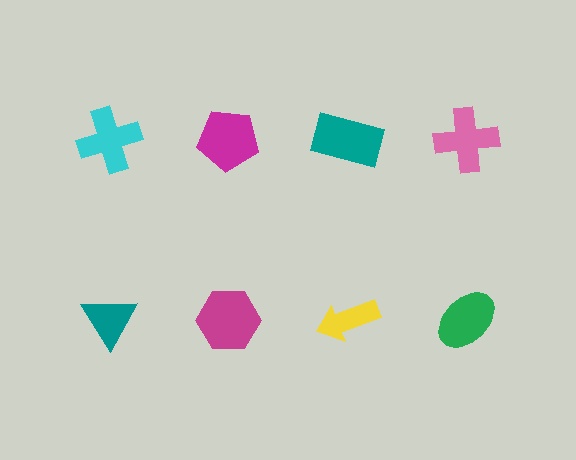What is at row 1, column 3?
A teal rectangle.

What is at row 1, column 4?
A pink cross.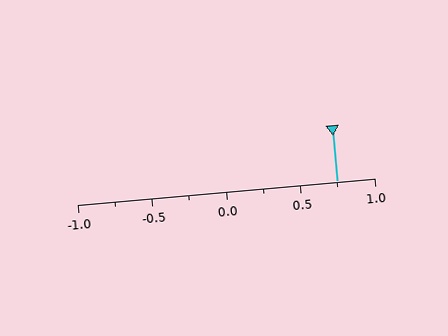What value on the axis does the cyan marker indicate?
The marker indicates approximately 0.75.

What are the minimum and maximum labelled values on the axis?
The axis runs from -1.0 to 1.0.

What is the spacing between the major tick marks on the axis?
The major ticks are spaced 0.5 apart.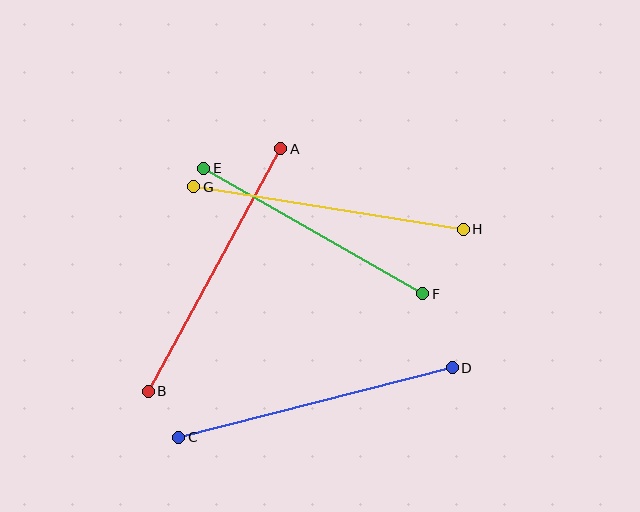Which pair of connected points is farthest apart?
Points C and D are farthest apart.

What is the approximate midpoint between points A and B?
The midpoint is at approximately (214, 270) pixels.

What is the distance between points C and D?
The distance is approximately 282 pixels.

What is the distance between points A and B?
The distance is approximately 277 pixels.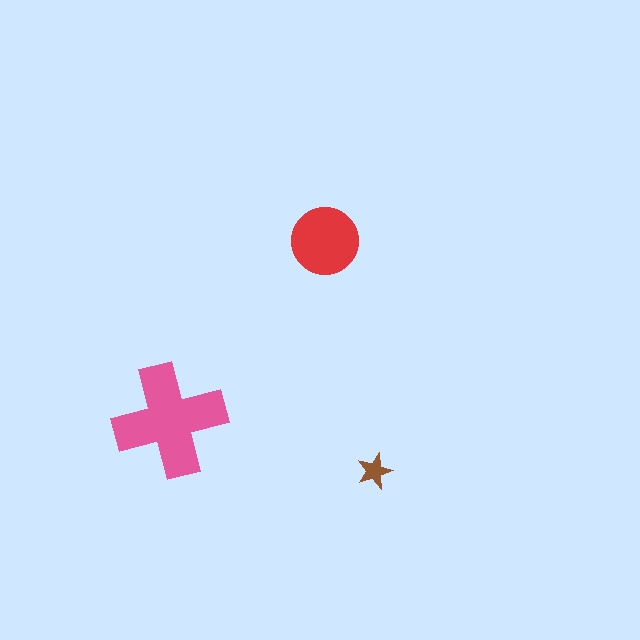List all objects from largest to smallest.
The pink cross, the red circle, the brown star.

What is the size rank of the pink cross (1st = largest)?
1st.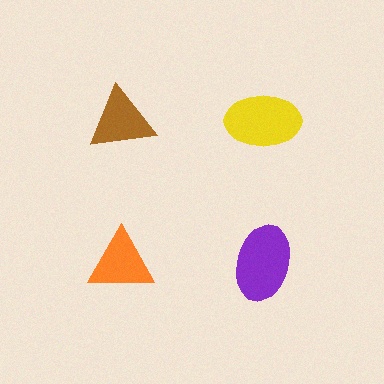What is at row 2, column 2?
A purple ellipse.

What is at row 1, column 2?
A yellow ellipse.